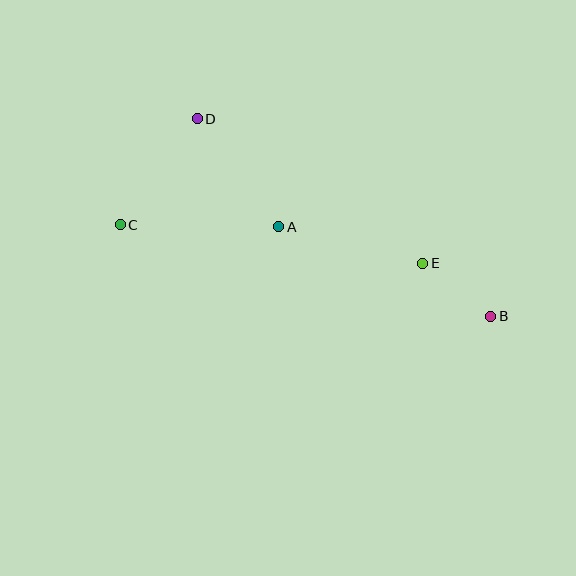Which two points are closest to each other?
Points B and E are closest to each other.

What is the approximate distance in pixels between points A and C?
The distance between A and C is approximately 159 pixels.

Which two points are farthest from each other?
Points B and C are farthest from each other.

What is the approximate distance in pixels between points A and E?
The distance between A and E is approximately 148 pixels.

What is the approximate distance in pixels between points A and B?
The distance between A and B is approximately 230 pixels.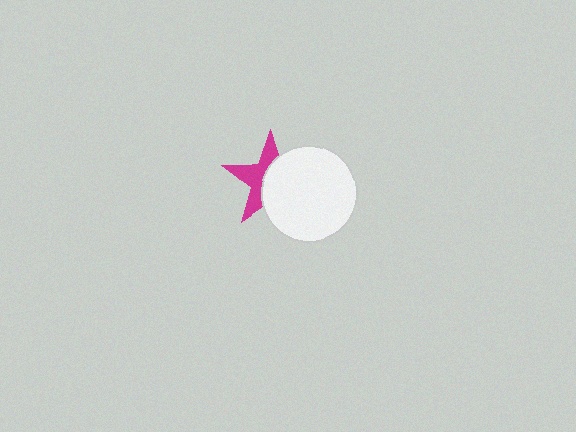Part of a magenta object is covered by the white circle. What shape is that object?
It is a star.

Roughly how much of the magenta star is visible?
About half of it is visible (roughly 46%).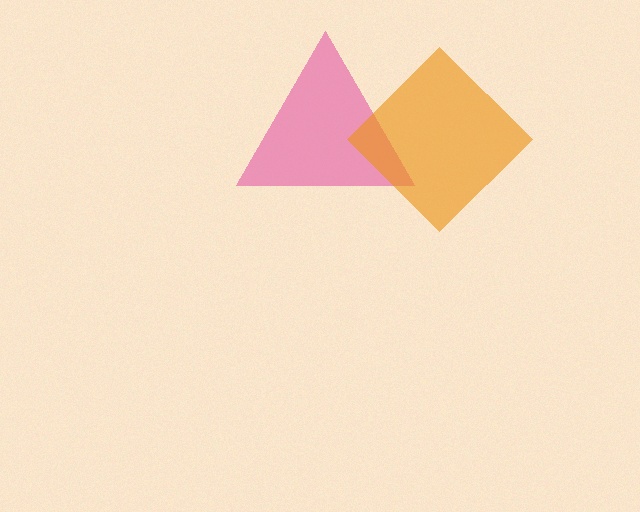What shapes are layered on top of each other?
The layered shapes are: a pink triangle, an orange diamond.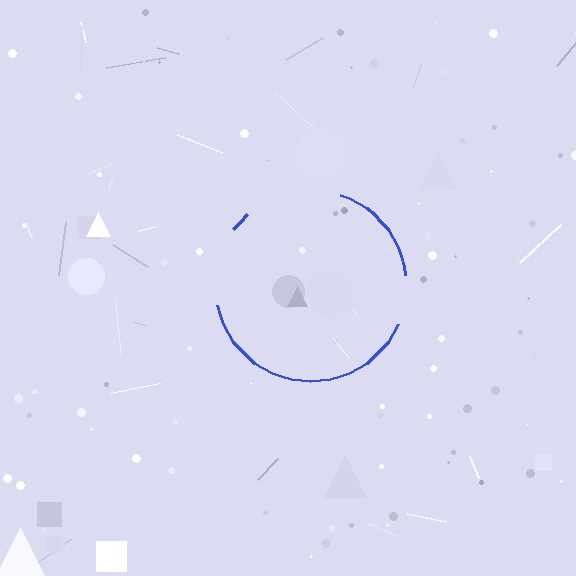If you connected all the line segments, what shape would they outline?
They would outline a circle.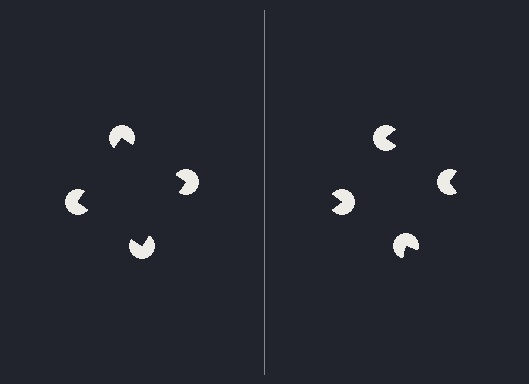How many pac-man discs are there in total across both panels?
8 — 4 on each side.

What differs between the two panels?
The pac-man discs are positioned identically on both sides; only the wedge orientations differ. On the left they align to a square; on the right they are misaligned.